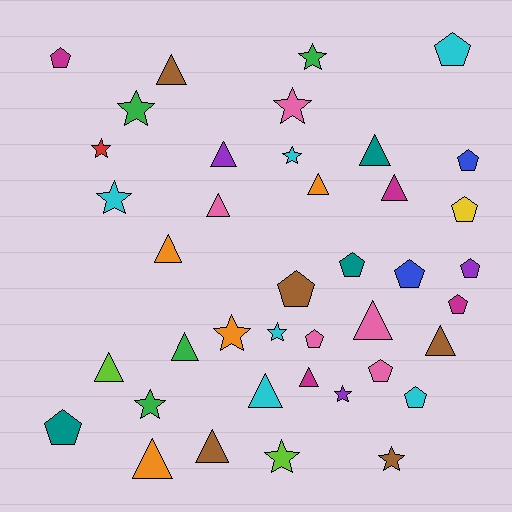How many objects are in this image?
There are 40 objects.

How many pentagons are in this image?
There are 13 pentagons.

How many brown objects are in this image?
There are 5 brown objects.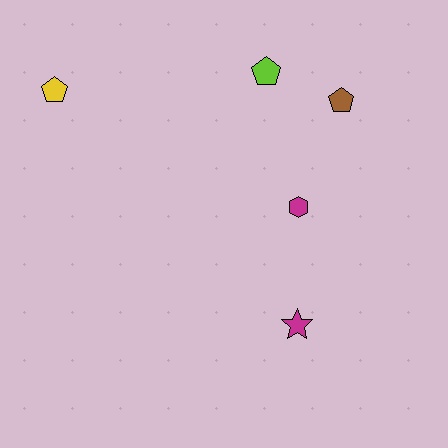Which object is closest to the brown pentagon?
The lime pentagon is closest to the brown pentagon.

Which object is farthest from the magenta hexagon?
The yellow pentagon is farthest from the magenta hexagon.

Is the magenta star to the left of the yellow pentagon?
No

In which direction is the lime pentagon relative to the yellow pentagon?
The lime pentagon is to the right of the yellow pentagon.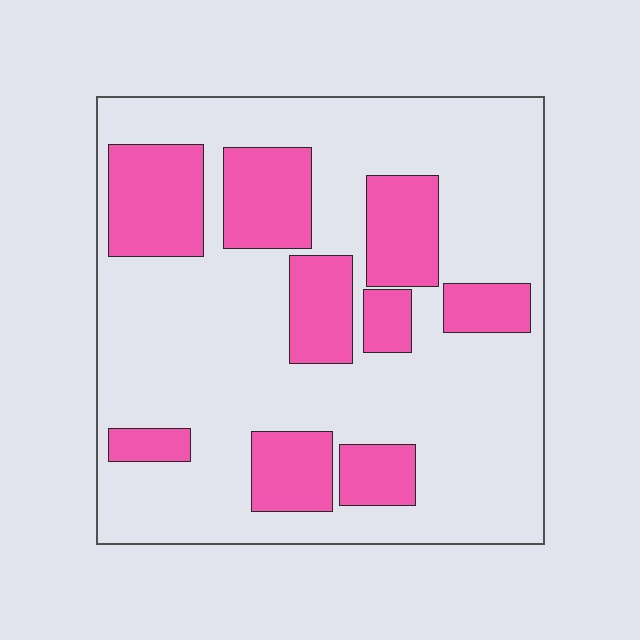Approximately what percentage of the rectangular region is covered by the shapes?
Approximately 30%.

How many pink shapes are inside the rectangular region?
9.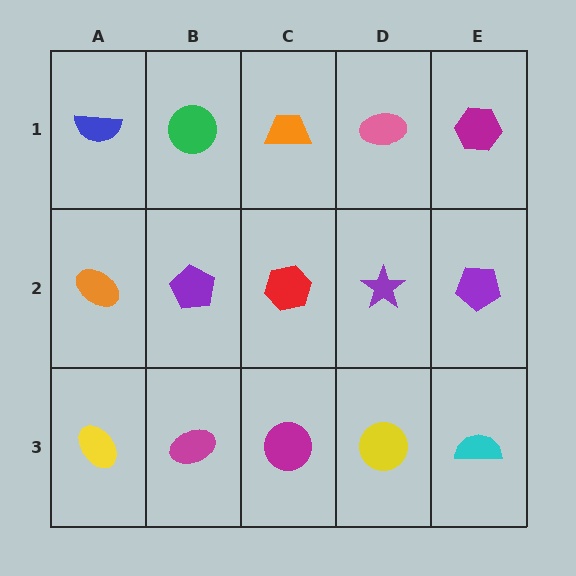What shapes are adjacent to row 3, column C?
A red hexagon (row 2, column C), a magenta ellipse (row 3, column B), a yellow circle (row 3, column D).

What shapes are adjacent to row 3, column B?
A purple pentagon (row 2, column B), a yellow ellipse (row 3, column A), a magenta circle (row 3, column C).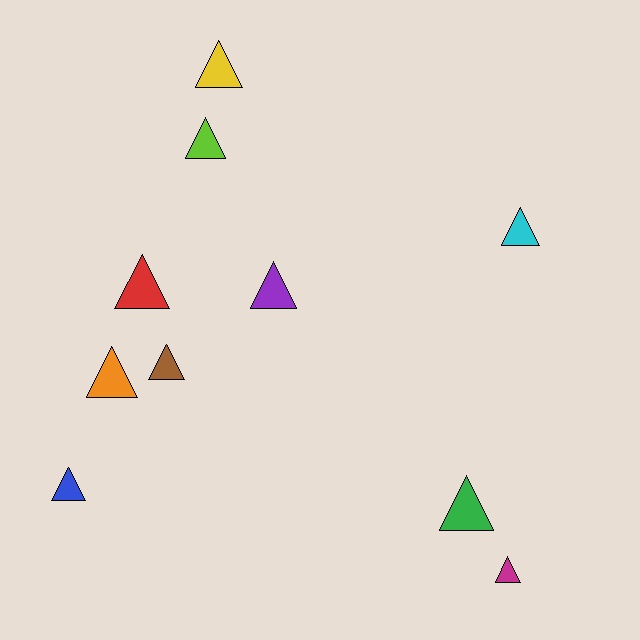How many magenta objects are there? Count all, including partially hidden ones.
There is 1 magenta object.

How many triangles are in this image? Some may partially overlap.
There are 10 triangles.